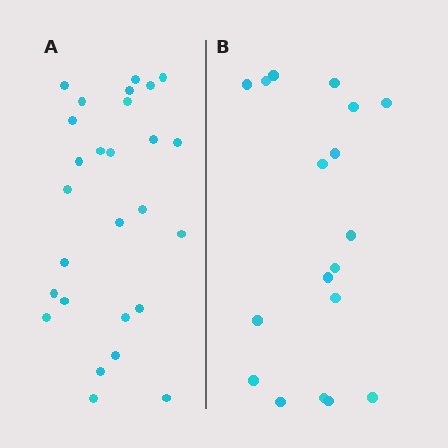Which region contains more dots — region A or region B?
Region A (the left region) has more dots.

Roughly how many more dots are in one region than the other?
Region A has roughly 8 or so more dots than region B.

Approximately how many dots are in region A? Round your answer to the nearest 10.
About 30 dots. (The exact count is 27, which rounds to 30.)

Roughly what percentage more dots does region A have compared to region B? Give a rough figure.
About 50% more.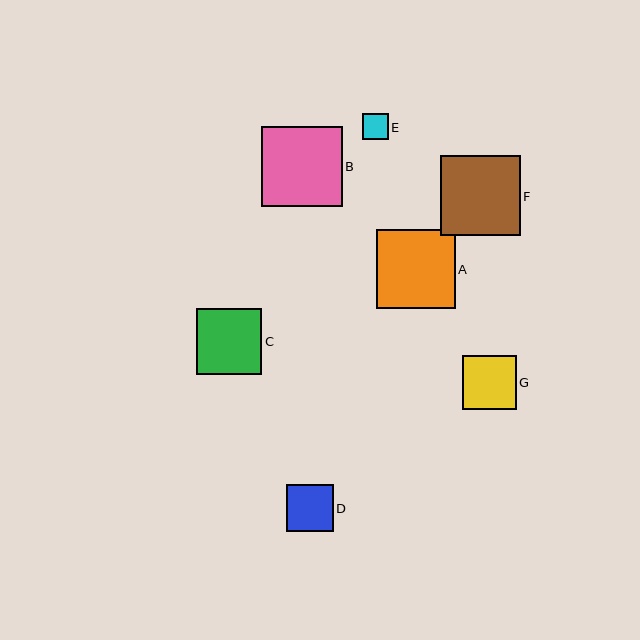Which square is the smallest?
Square E is the smallest with a size of approximately 26 pixels.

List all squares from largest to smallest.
From largest to smallest: B, F, A, C, G, D, E.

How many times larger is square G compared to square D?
Square G is approximately 1.1 times the size of square D.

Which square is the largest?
Square B is the largest with a size of approximately 80 pixels.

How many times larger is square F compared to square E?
Square F is approximately 3.1 times the size of square E.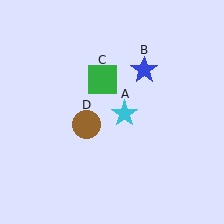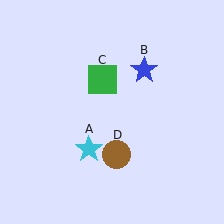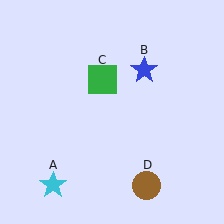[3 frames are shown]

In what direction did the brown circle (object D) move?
The brown circle (object D) moved down and to the right.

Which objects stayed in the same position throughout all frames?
Blue star (object B) and green square (object C) remained stationary.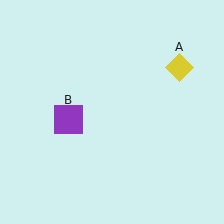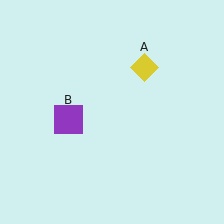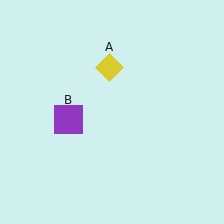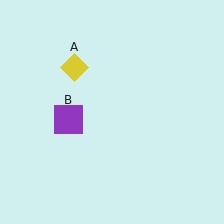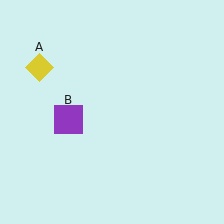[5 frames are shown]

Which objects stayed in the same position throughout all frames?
Purple square (object B) remained stationary.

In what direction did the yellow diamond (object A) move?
The yellow diamond (object A) moved left.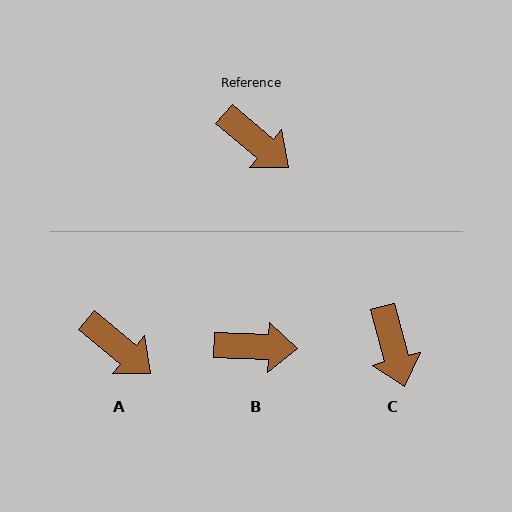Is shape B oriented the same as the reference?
No, it is off by about 38 degrees.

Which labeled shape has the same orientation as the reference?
A.